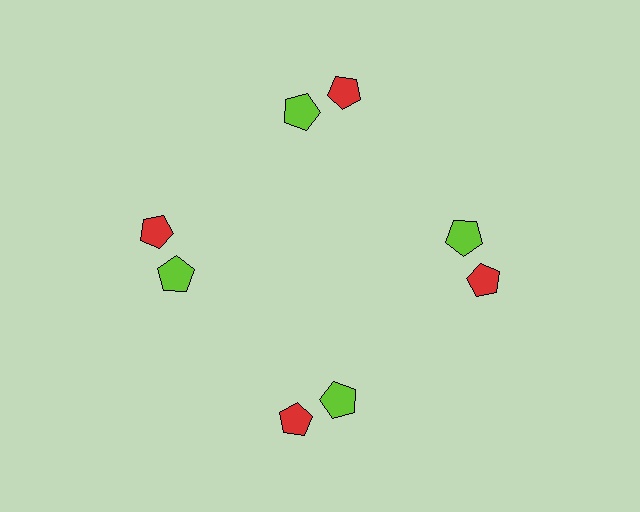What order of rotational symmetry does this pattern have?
This pattern has 4-fold rotational symmetry.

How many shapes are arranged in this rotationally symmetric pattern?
There are 8 shapes, arranged in 4 groups of 2.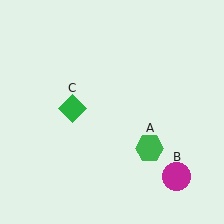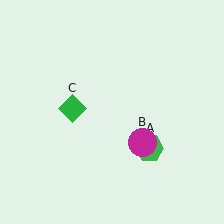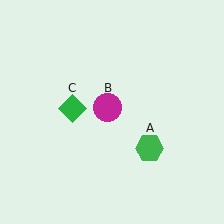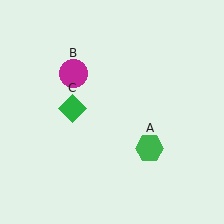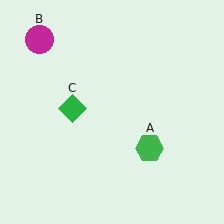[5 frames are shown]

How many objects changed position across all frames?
1 object changed position: magenta circle (object B).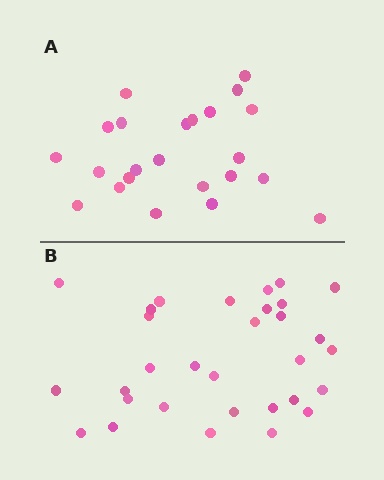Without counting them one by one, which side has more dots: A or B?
Region B (the bottom region) has more dots.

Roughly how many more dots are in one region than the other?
Region B has roughly 8 or so more dots than region A.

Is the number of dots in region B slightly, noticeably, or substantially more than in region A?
Region B has noticeably more, but not dramatically so. The ratio is roughly 1.3 to 1.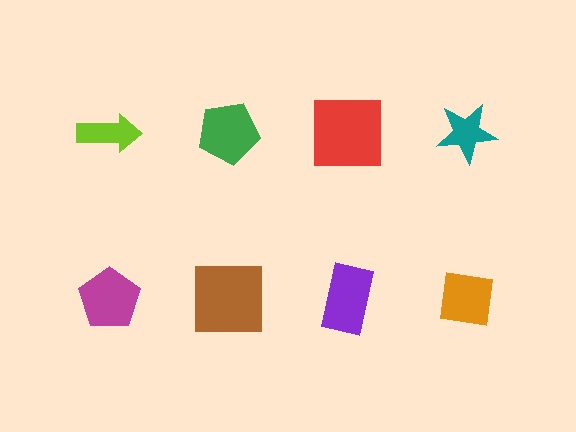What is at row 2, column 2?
A brown square.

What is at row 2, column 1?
A magenta pentagon.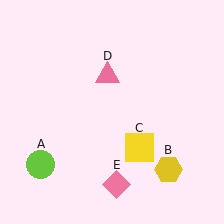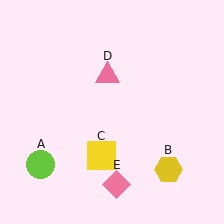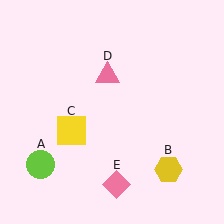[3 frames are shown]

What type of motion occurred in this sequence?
The yellow square (object C) rotated clockwise around the center of the scene.